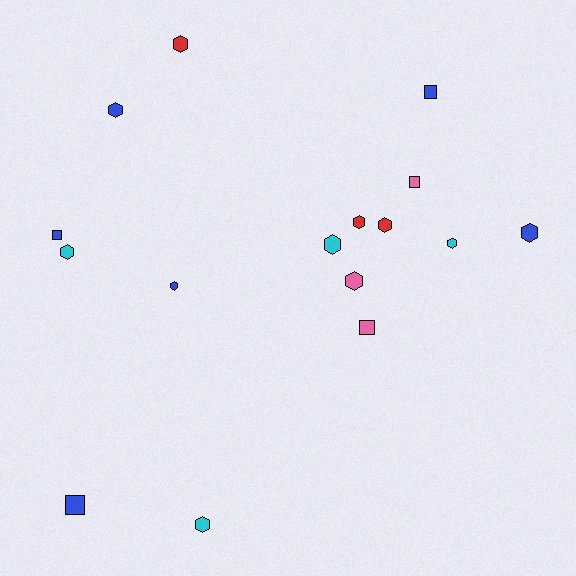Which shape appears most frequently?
Hexagon, with 11 objects.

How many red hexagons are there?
There are 3 red hexagons.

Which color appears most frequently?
Blue, with 6 objects.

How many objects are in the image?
There are 16 objects.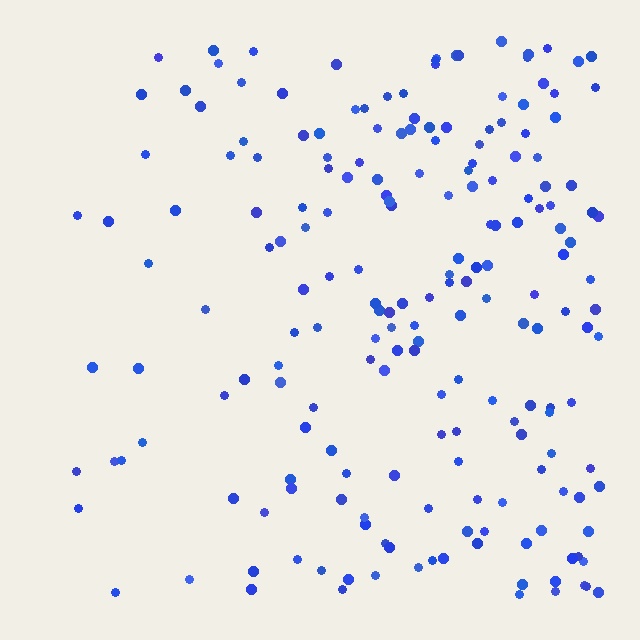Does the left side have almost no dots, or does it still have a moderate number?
Still a moderate number, just noticeably fewer than the right.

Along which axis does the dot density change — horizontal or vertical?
Horizontal.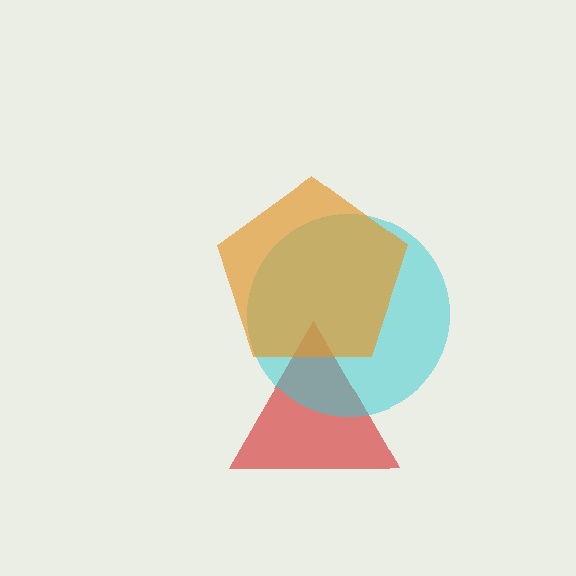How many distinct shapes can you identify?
There are 3 distinct shapes: a red triangle, a cyan circle, an orange pentagon.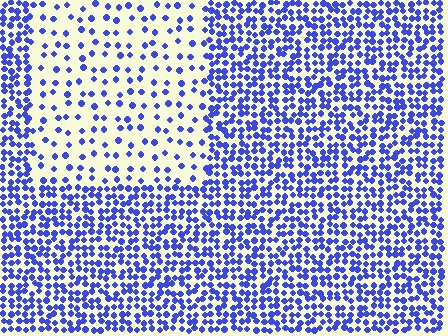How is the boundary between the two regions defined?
The boundary is defined by a change in element density (approximately 2.8x ratio). All elements are the same color, size, and shape.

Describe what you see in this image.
The image contains small blue elements arranged at two different densities. A rectangle-shaped region is visible where the elements are less densely packed than the surrounding area.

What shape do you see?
I see a rectangle.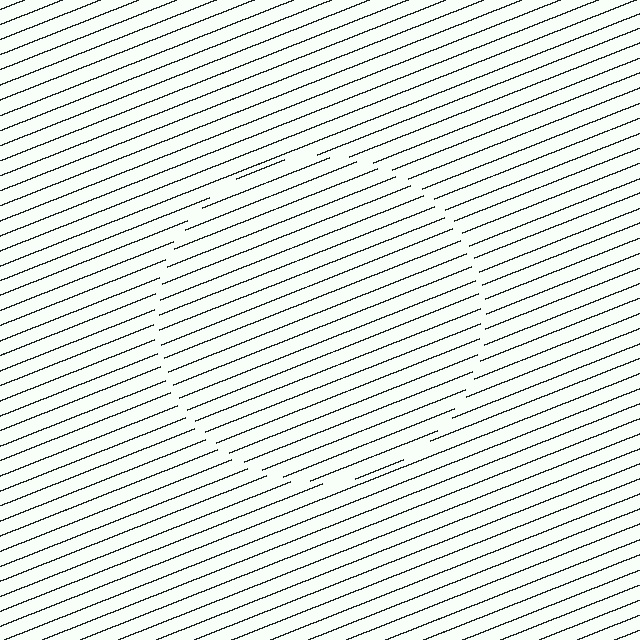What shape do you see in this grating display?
An illusory circle. The interior of the shape contains the same grating, shifted by half a period — the contour is defined by the phase discontinuity where line-ends from the inner and outer gratings abut.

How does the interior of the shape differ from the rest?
The interior of the shape contains the same grating, shifted by half a period — the contour is defined by the phase discontinuity where line-ends from the inner and outer gratings abut.